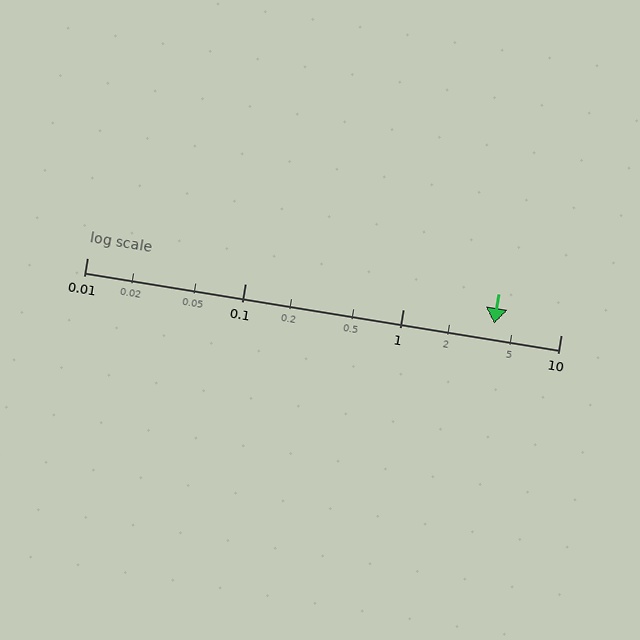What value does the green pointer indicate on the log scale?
The pointer indicates approximately 3.8.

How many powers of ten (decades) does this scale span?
The scale spans 3 decades, from 0.01 to 10.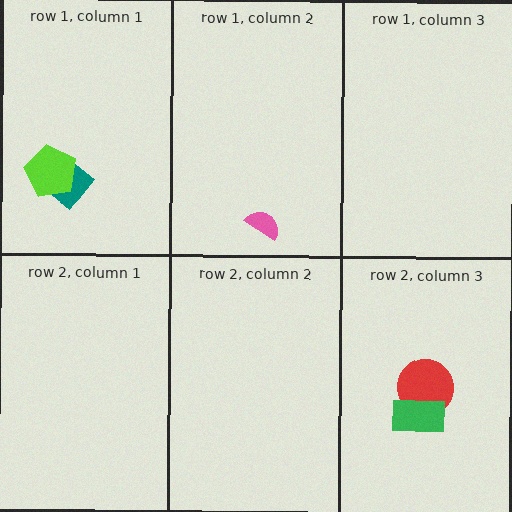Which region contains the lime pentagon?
The row 1, column 1 region.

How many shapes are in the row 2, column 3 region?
2.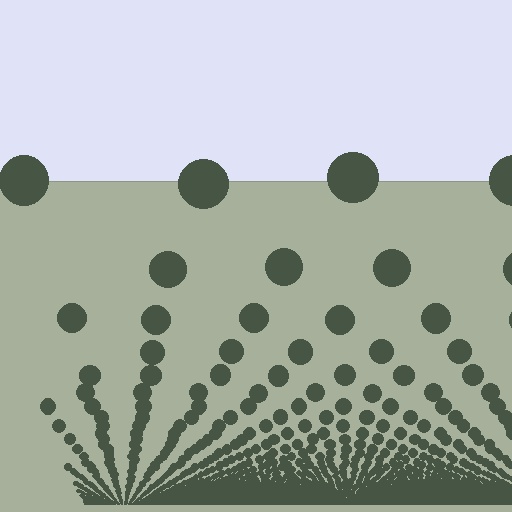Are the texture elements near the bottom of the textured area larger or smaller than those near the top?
Smaller. The gradient is inverted — elements near the bottom are smaller and denser.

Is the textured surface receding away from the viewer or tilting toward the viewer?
The surface appears to tilt toward the viewer. Texture elements get larger and sparser toward the top.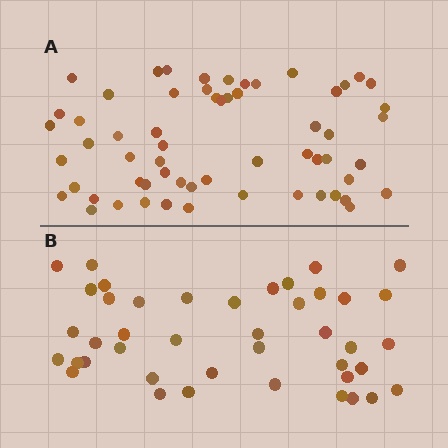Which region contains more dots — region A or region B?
Region A (the top region) has more dots.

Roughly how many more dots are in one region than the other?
Region A has approximately 20 more dots than region B.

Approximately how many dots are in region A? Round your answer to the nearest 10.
About 60 dots.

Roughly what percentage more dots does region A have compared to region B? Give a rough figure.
About 45% more.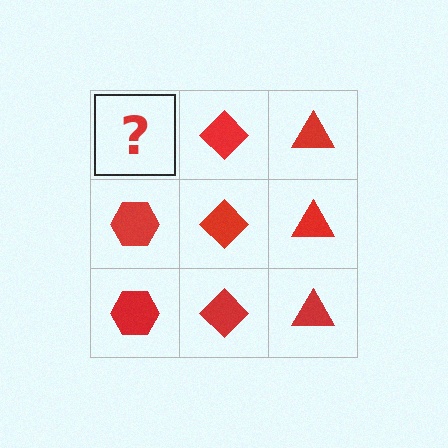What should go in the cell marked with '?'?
The missing cell should contain a red hexagon.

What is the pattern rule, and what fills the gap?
The rule is that each column has a consistent shape. The gap should be filled with a red hexagon.